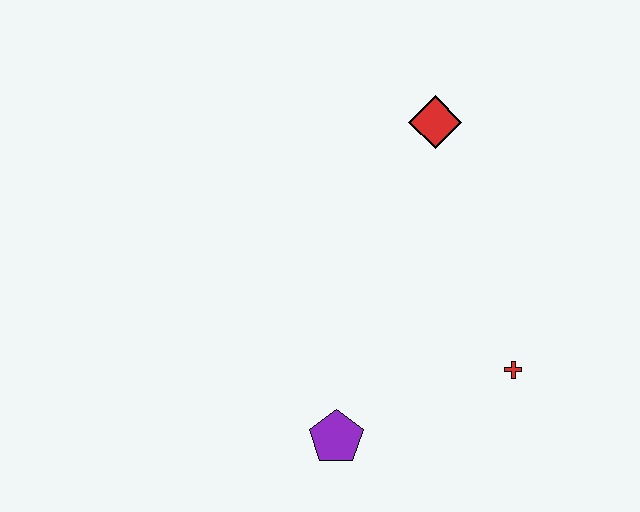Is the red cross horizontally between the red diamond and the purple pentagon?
No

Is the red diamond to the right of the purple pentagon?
Yes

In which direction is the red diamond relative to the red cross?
The red diamond is above the red cross.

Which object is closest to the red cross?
The purple pentagon is closest to the red cross.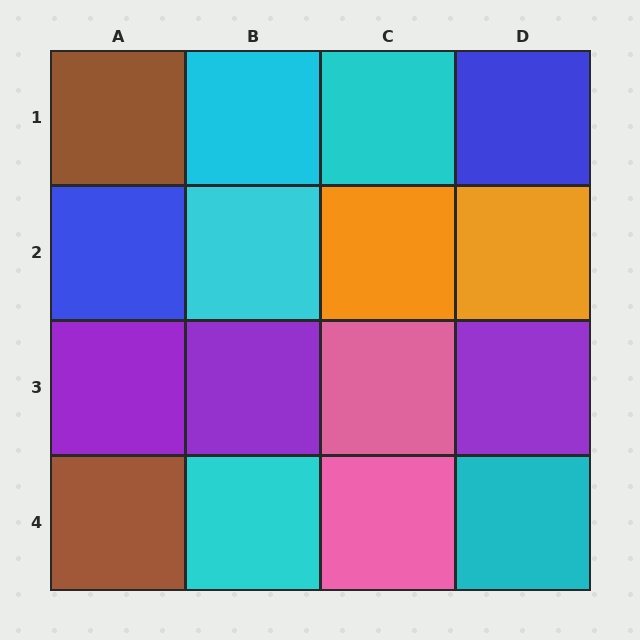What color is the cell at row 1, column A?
Brown.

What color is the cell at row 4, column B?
Cyan.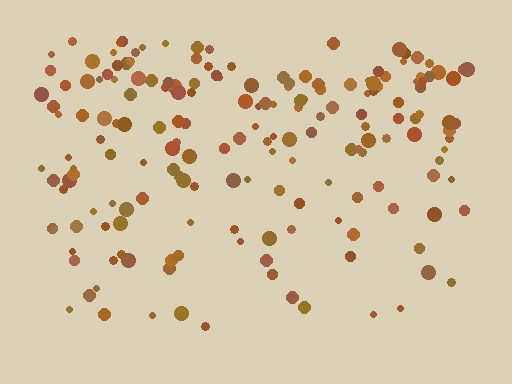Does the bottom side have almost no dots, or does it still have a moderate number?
Still a moderate number, just noticeably fewer than the top.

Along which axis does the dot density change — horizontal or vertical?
Vertical.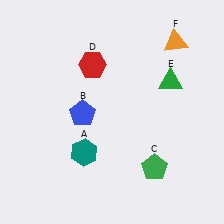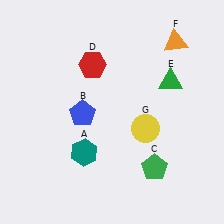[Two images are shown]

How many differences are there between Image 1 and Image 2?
There is 1 difference between the two images.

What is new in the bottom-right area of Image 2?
A yellow circle (G) was added in the bottom-right area of Image 2.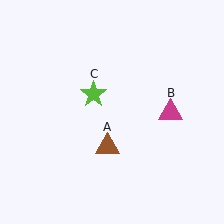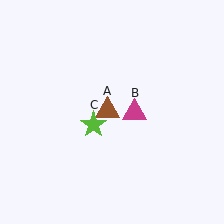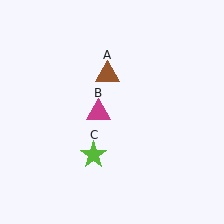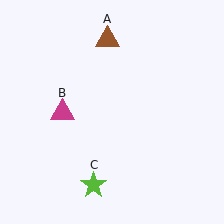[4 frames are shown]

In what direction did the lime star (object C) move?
The lime star (object C) moved down.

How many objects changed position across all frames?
3 objects changed position: brown triangle (object A), magenta triangle (object B), lime star (object C).